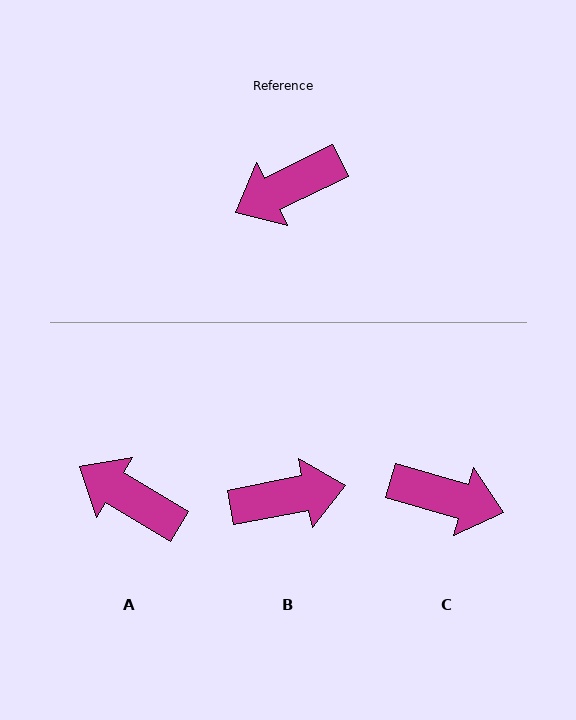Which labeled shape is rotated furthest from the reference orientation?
B, about 165 degrees away.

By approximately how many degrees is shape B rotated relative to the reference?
Approximately 165 degrees counter-clockwise.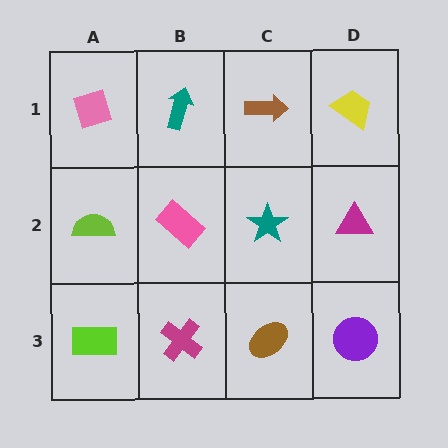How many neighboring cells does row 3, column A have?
2.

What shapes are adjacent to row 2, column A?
A pink diamond (row 1, column A), a lime rectangle (row 3, column A), a pink rectangle (row 2, column B).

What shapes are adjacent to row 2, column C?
A brown arrow (row 1, column C), a brown ellipse (row 3, column C), a pink rectangle (row 2, column B), a magenta triangle (row 2, column D).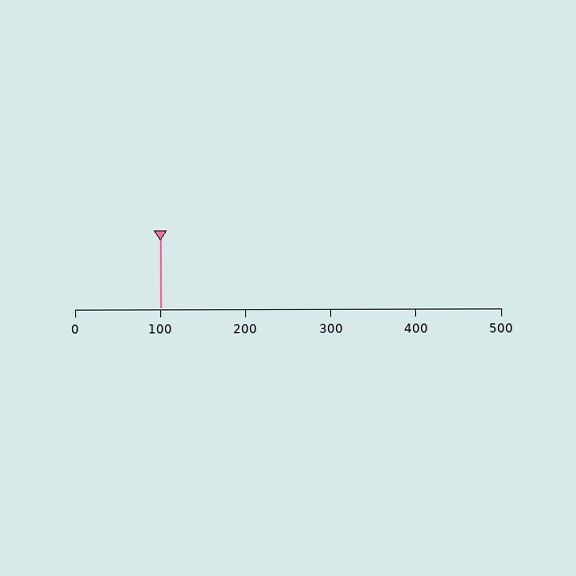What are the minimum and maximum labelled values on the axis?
The axis runs from 0 to 500.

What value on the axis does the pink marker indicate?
The marker indicates approximately 100.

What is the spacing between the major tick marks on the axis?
The major ticks are spaced 100 apart.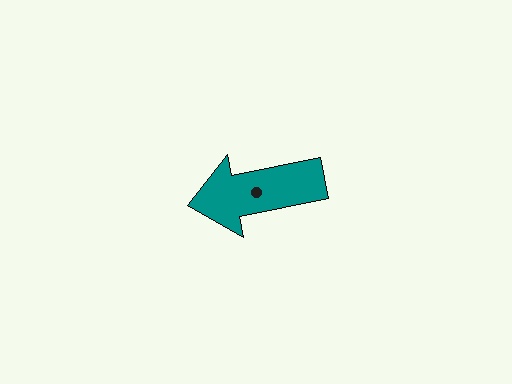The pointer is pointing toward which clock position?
Roughly 9 o'clock.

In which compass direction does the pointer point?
West.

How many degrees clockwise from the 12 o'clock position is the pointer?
Approximately 259 degrees.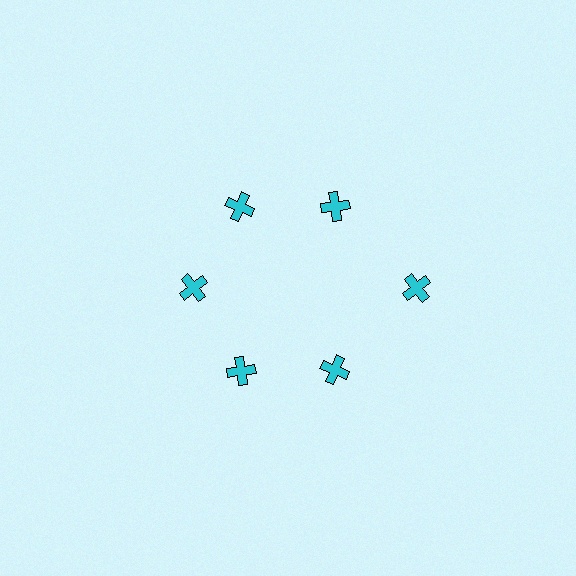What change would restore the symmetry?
The symmetry would be restored by moving it inward, back onto the ring so that all 6 crosses sit at equal angles and equal distance from the center.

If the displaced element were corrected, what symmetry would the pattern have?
It would have 6-fold rotational symmetry — the pattern would map onto itself every 60 degrees.